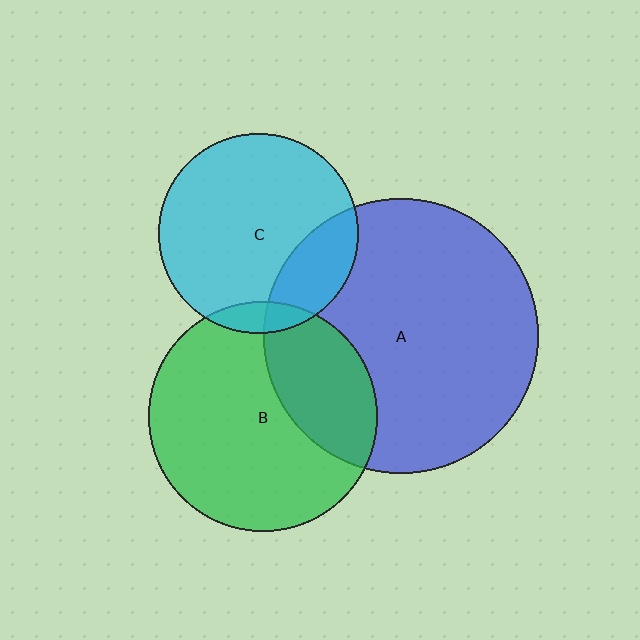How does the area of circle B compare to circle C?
Approximately 1.3 times.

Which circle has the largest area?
Circle A (blue).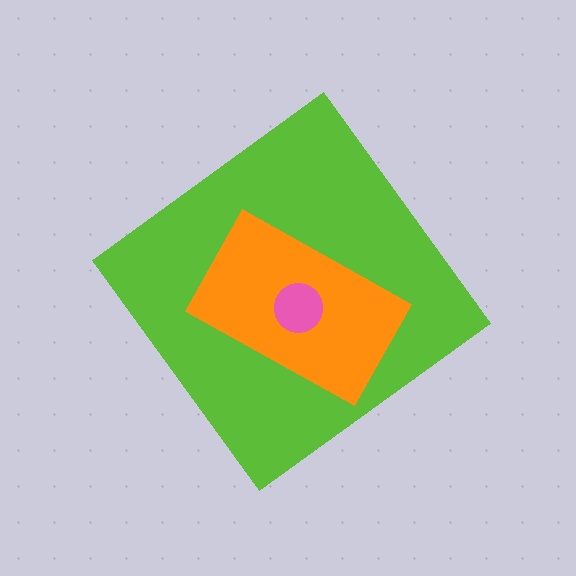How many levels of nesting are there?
3.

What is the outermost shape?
The lime diamond.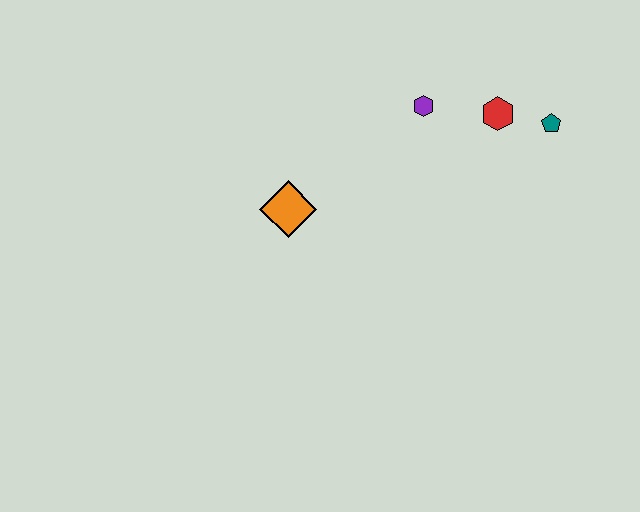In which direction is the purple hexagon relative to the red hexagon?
The purple hexagon is to the left of the red hexagon.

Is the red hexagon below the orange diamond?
No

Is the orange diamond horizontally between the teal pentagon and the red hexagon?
No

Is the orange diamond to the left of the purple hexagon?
Yes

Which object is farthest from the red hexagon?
The orange diamond is farthest from the red hexagon.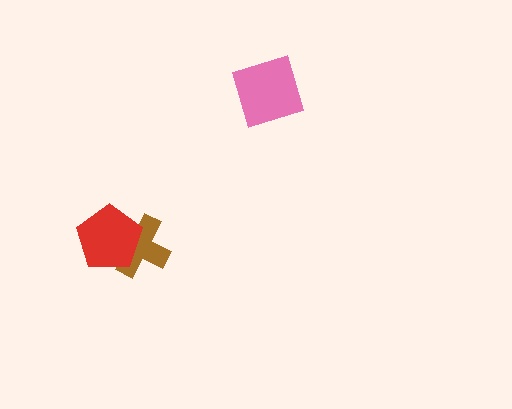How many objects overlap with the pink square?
0 objects overlap with the pink square.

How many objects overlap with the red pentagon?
1 object overlaps with the red pentagon.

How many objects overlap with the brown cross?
1 object overlaps with the brown cross.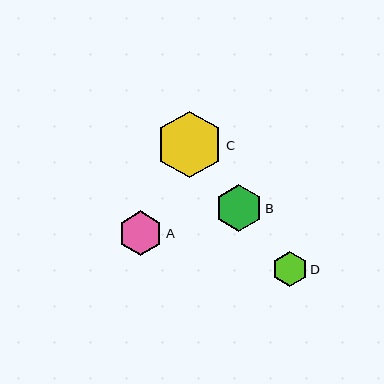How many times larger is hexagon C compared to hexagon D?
Hexagon C is approximately 1.9 times the size of hexagon D.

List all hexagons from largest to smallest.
From largest to smallest: C, B, A, D.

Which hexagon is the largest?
Hexagon C is the largest with a size of approximately 66 pixels.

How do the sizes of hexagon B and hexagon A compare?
Hexagon B and hexagon A are approximately the same size.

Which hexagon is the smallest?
Hexagon D is the smallest with a size of approximately 35 pixels.